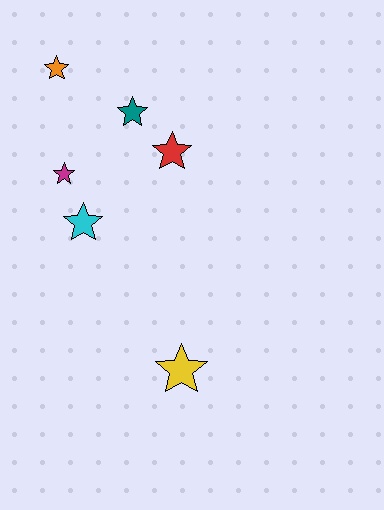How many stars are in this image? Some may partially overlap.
There are 6 stars.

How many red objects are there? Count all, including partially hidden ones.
There is 1 red object.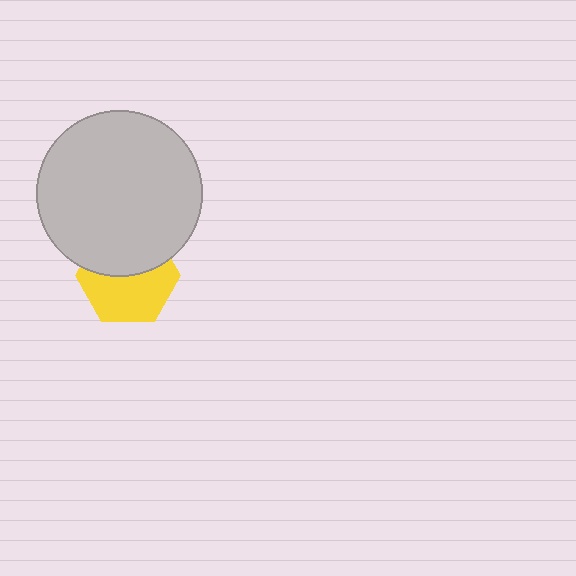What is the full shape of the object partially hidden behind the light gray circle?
The partially hidden object is a yellow hexagon.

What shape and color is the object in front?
The object in front is a light gray circle.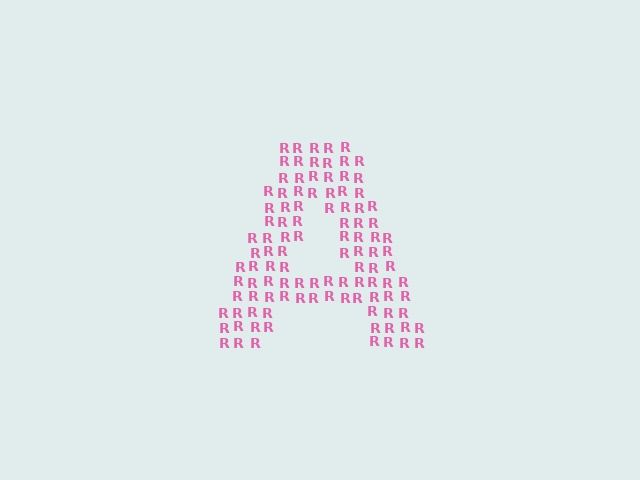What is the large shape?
The large shape is the letter A.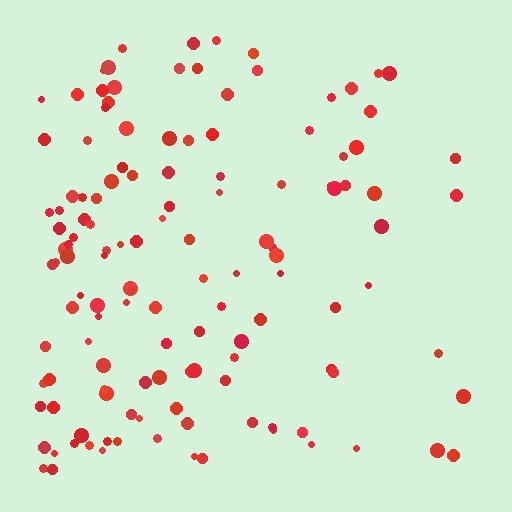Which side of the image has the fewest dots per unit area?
The right.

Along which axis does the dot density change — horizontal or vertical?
Horizontal.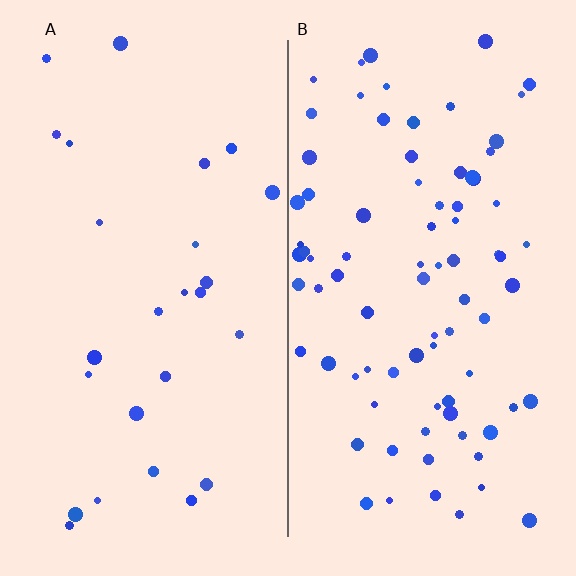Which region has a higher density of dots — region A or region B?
B (the right).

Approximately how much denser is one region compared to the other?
Approximately 3.1× — region B over region A.